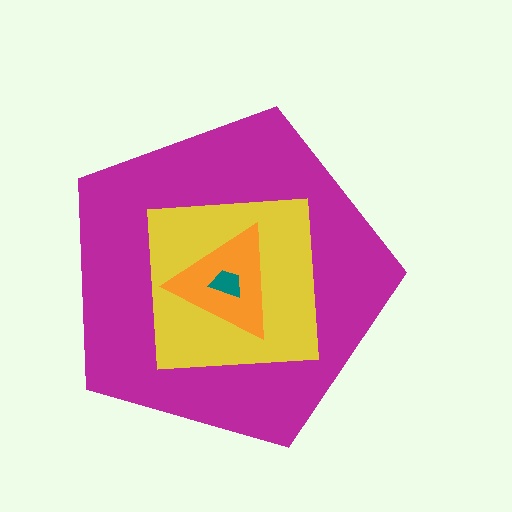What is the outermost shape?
The magenta pentagon.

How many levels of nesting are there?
4.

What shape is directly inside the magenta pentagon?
The yellow square.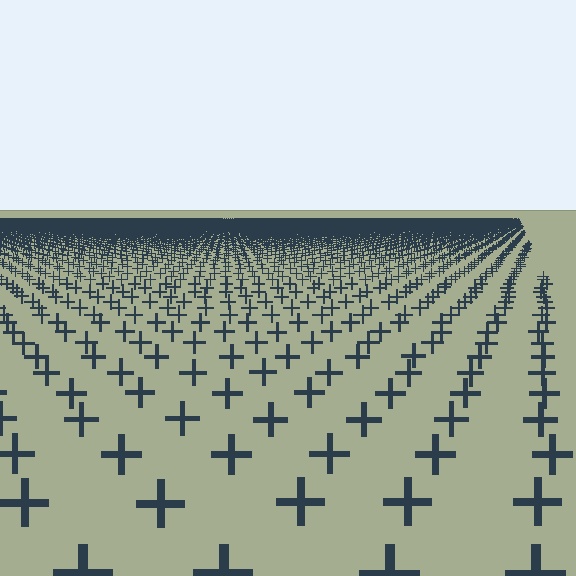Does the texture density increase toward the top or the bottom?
Density increases toward the top.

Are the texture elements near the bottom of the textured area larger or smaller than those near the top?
Larger. Near the bottom, elements are closer to the viewer and appear at a bigger on-screen size.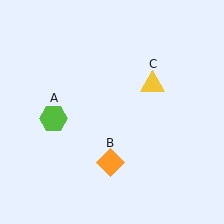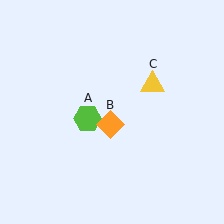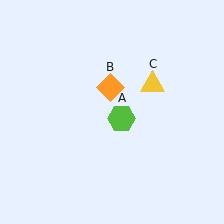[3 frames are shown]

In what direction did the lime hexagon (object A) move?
The lime hexagon (object A) moved right.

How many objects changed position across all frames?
2 objects changed position: lime hexagon (object A), orange diamond (object B).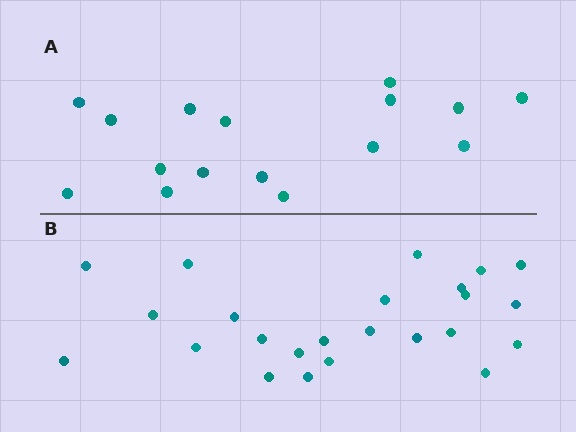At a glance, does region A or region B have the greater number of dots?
Region B (the bottom region) has more dots.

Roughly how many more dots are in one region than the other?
Region B has roughly 8 or so more dots than region A.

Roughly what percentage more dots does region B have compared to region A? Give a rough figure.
About 50% more.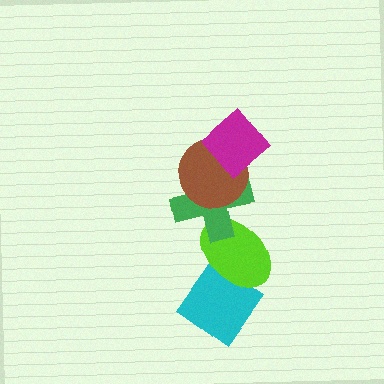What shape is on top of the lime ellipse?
The green cross is on top of the lime ellipse.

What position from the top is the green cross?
The green cross is 3rd from the top.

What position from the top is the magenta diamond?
The magenta diamond is 1st from the top.